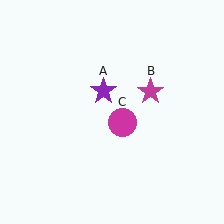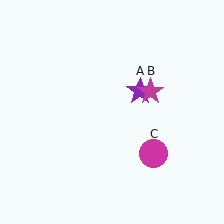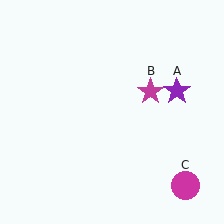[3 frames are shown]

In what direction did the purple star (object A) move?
The purple star (object A) moved right.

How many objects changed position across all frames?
2 objects changed position: purple star (object A), magenta circle (object C).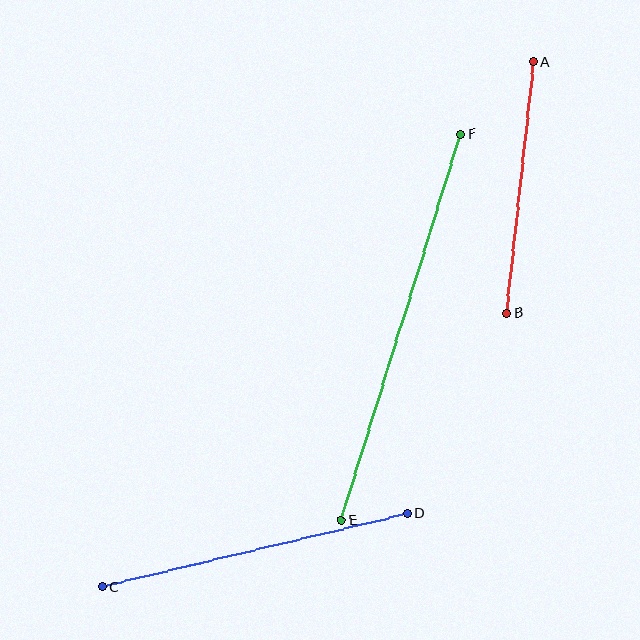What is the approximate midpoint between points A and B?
The midpoint is at approximately (520, 188) pixels.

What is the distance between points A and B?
The distance is approximately 253 pixels.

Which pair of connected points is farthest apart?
Points E and F are farthest apart.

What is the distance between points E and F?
The distance is approximately 404 pixels.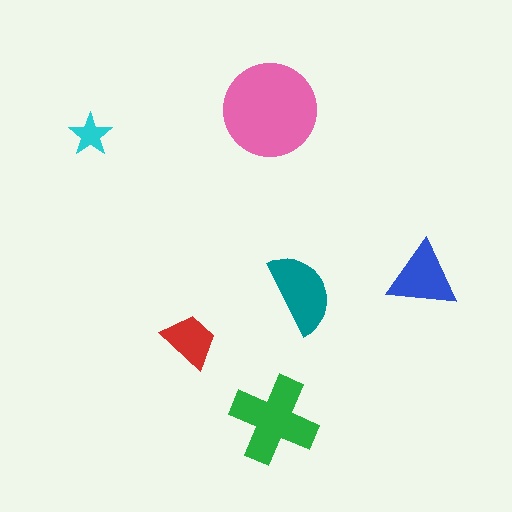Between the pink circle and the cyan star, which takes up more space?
The pink circle.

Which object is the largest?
The pink circle.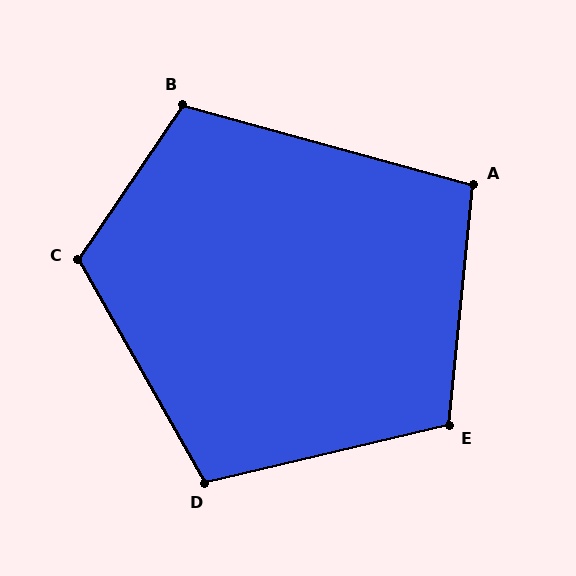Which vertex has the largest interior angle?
C, at approximately 116 degrees.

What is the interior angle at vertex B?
Approximately 108 degrees (obtuse).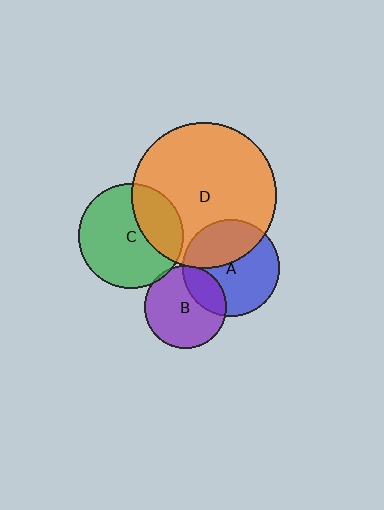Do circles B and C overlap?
Yes.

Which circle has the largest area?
Circle D (orange).